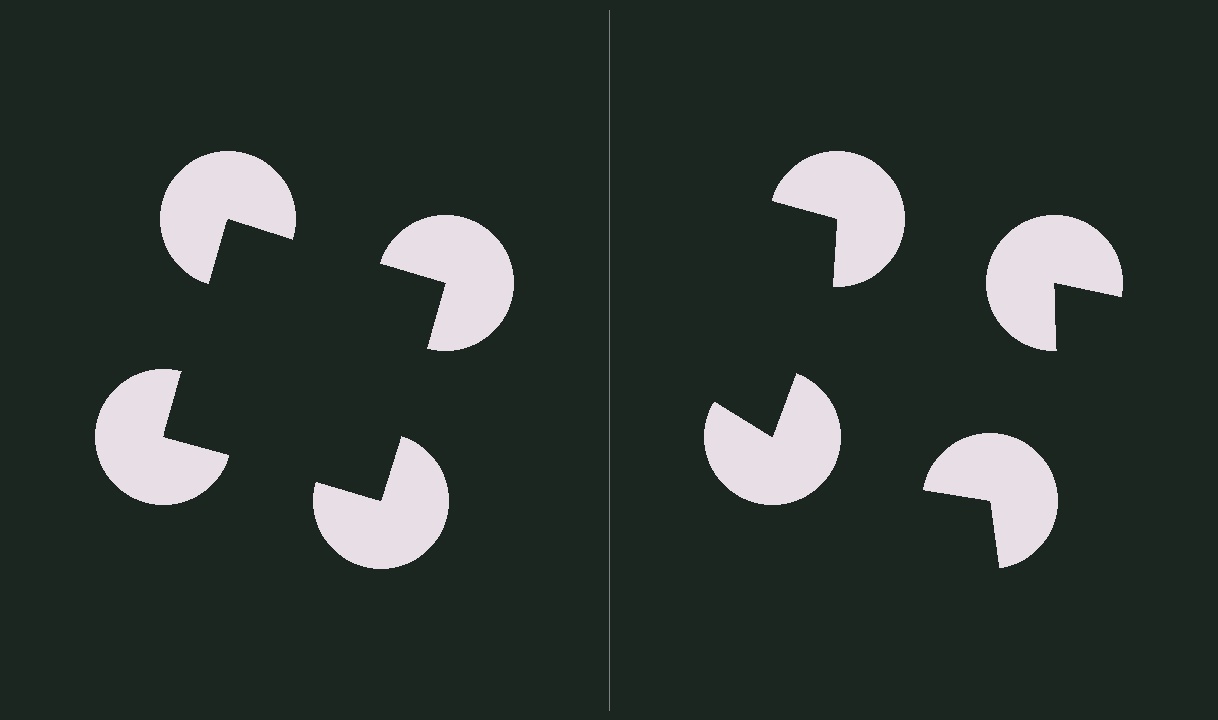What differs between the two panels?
The pac-man discs are positioned identically on both sides; only the wedge orientations differ. On the left they align to a square; on the right they are misaligned.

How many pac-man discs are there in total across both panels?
8 — 4 on each side.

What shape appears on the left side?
An illusory square.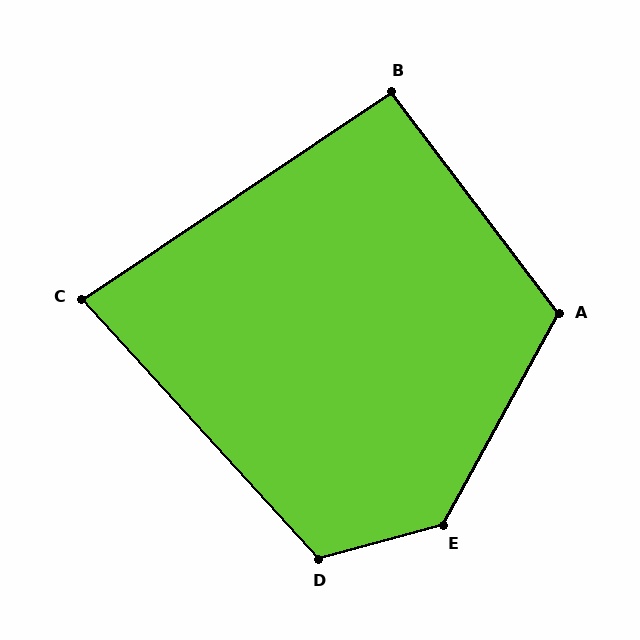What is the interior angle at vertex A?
Approximately 114 degrees (obtuse).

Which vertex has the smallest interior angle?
C, at approximately 81 degrees.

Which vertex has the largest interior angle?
E, at approximately 134 degrees.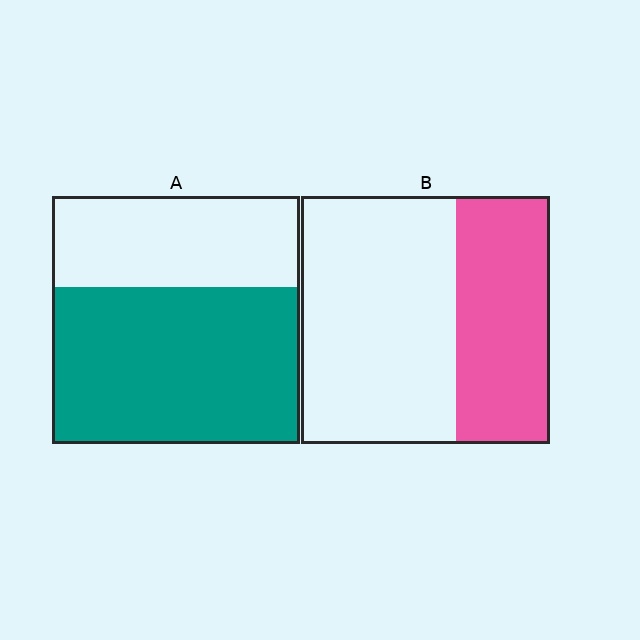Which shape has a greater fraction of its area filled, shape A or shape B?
Shape A.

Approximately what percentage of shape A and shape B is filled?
A is approximately 65% and B is approximately 40%.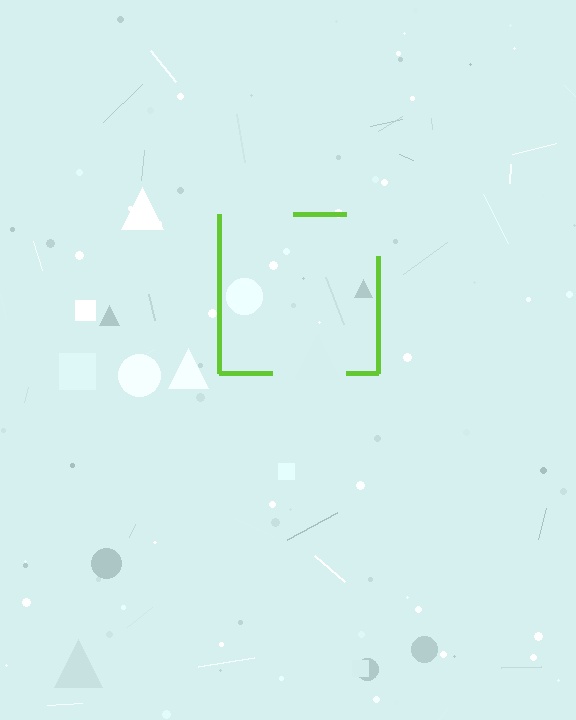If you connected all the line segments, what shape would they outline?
They would outline a square.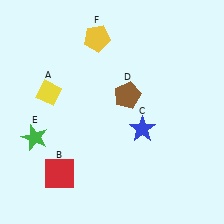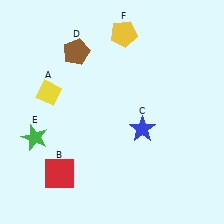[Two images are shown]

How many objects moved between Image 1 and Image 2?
2 objects moved between the two images.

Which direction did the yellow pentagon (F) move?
The yellow pentagon (F) moved right.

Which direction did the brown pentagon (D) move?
The brown pentagon (D) moved left.